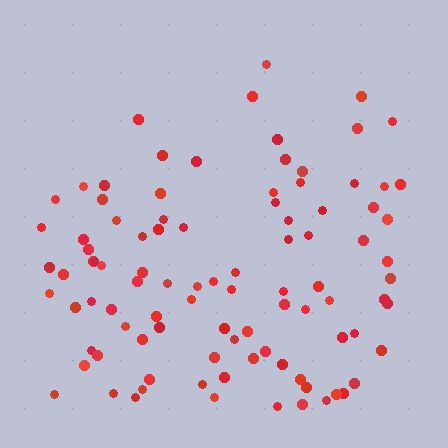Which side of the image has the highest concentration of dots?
The bottom.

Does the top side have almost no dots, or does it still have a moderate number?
Still a moderate number, just noticeably fewer than the bottom.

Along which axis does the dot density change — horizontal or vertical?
Vertical.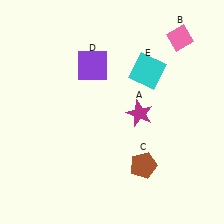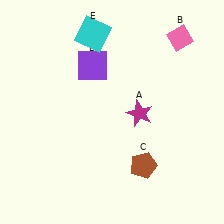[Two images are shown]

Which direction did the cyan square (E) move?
The cyan square (E) moved left.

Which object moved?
The cyan square (E) moved left.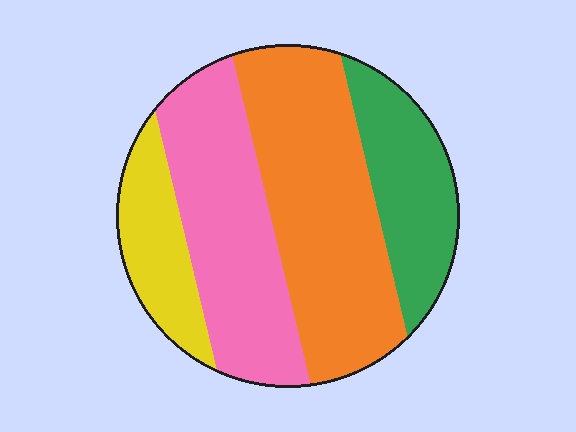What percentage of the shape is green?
Green covers roughly 20% of the shape.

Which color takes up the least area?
Yellow, at roughly 15%.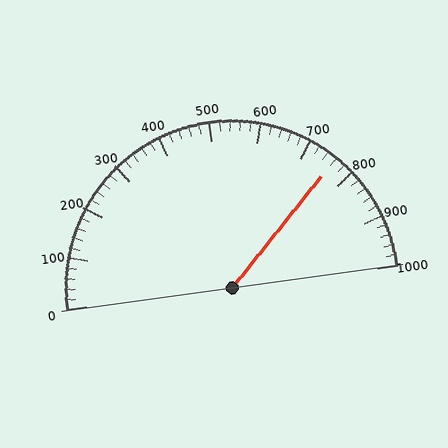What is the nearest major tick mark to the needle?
The nearest major tick mark is 800.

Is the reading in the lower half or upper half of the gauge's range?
The reading is in the upper half of the range (0 to 1000).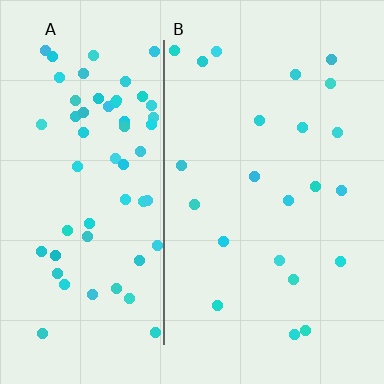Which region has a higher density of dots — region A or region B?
A (the left).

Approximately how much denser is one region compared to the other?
Approximately 2.9× — region A over region B.